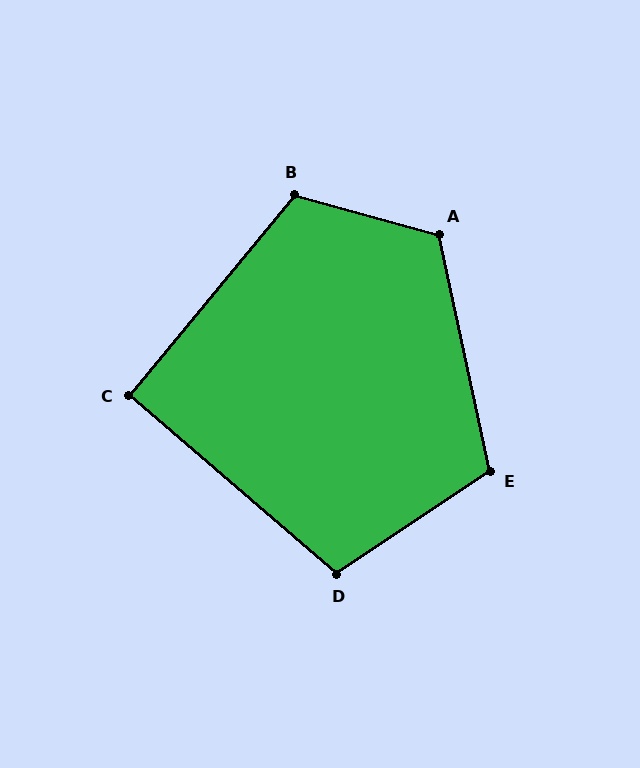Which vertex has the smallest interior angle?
C, at approximately 91 degrees.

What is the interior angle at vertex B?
Approximately 114 degrees (obtuse).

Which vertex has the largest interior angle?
A, at approximately 117 degrees.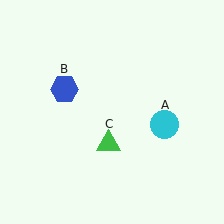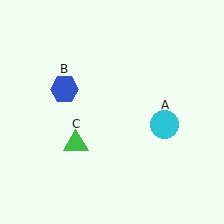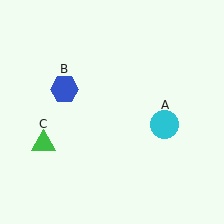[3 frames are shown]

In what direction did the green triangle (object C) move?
The green triangle (object C) moved left.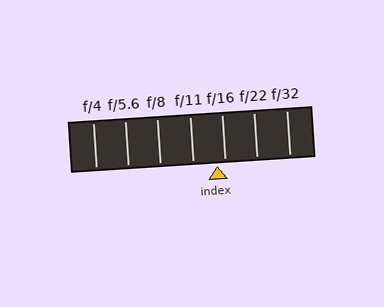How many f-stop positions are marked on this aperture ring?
There are 7 f-stop positions marked.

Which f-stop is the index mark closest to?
The index mark is closest to f/16.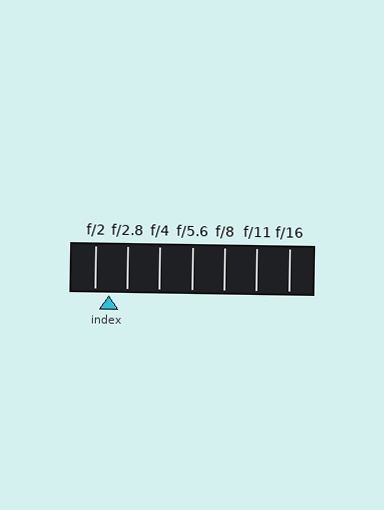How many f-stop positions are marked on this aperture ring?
There are 7 f-stop positions marked.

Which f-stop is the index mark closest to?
The index mark is closest to f/2.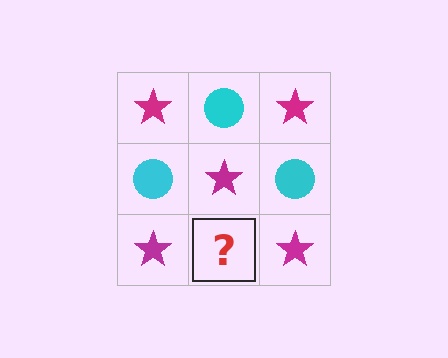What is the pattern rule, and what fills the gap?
The rule is that it alternates magenta star and cyan circle in a checkerboard pattern. The gap should be filled with a cyan circle.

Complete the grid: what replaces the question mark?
The question mark should be replaced with a cyan circle.